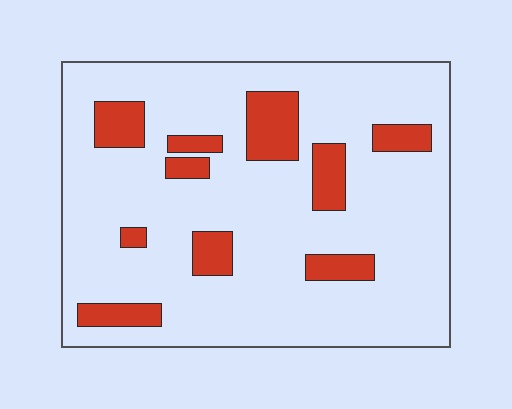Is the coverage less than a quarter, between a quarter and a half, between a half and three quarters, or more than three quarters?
Less than a quarter.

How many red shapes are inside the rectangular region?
10.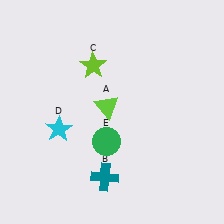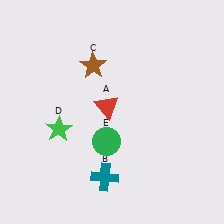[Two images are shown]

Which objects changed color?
A changed from lime to red. C changed from lime to brown. D changed from cyan to green.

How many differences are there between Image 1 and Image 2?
There are 3 differences between the two images.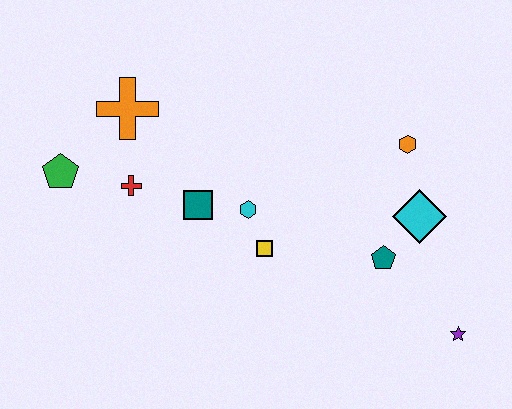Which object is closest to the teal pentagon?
The cyan diamond is closest to the teal pentagon.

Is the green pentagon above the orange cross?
No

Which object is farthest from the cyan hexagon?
The purple star is farthest from the cyan hexagon.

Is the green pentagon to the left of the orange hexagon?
Yes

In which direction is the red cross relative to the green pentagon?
The red cross is to the right of the green pentagon.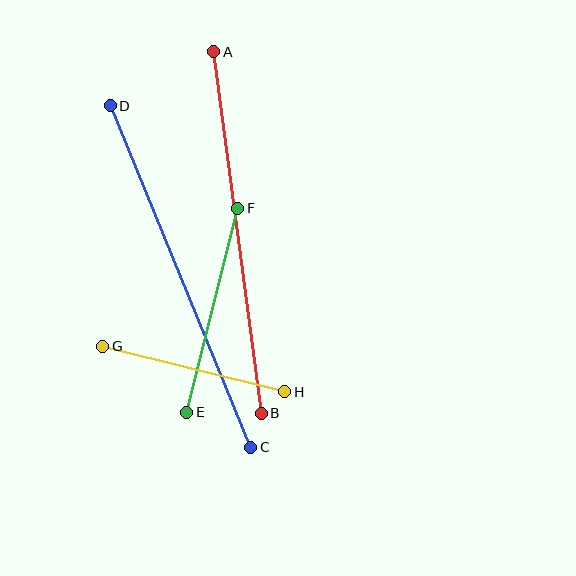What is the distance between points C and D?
The distance is approximately 369 pixels.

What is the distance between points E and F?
The distance is approximately 210 pixels.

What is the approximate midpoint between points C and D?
The midpoint is at approximately (181, 277) pixels.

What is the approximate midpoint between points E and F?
The midpoint is at approximately (212, 310) pixels.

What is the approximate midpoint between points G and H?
The midpoint is at approximately (194, 369) pixels.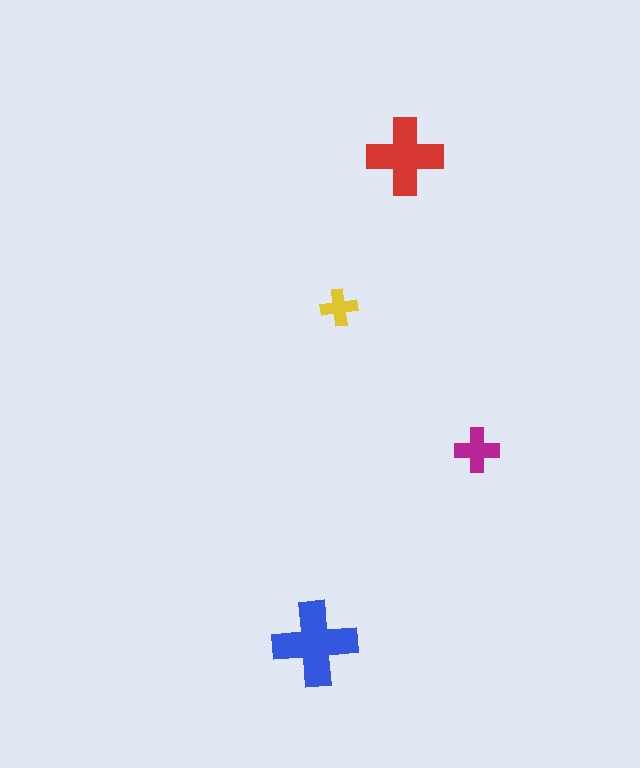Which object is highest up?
The red cross is topmost.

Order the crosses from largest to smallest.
the blue one, the red one, the magenta one, the yellow one.